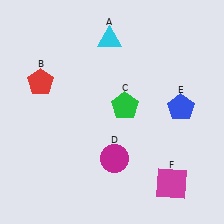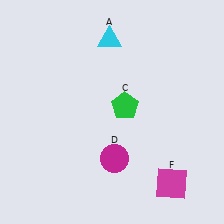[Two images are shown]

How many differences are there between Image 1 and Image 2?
There are 2 differences between the two images.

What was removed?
The blue pentagon (E), the red pentagon (B) were removed in Image 2.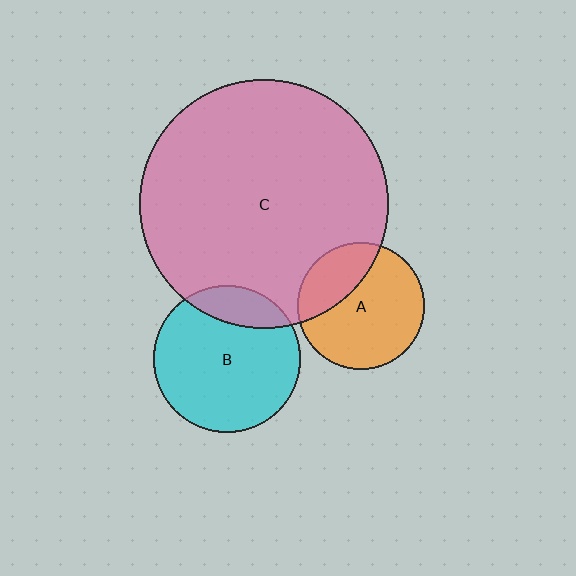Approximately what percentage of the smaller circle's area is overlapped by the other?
Approximately 15%.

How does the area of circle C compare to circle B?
Approximately 2.9 times.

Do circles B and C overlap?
Yes.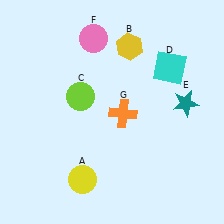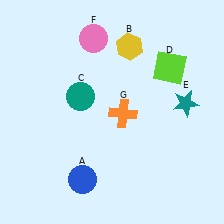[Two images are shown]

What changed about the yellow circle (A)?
In Image 1, A is yellow. In Image 2, it changed to blue.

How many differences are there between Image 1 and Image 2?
There are 3 differences between the two images.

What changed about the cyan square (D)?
In Image 1, D is cyan. In Image 2, it changed to lime.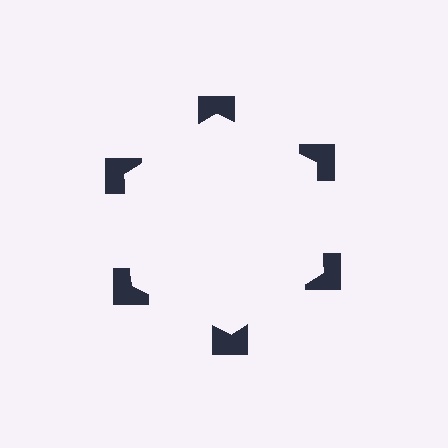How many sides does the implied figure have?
6 sides.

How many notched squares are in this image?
There are 6 — one at each vertex of the illusory hexagon.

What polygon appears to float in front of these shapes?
An illusory hexagon — its edges are inferred from the aligned wedge cuts in the notched squares, not physically drawn.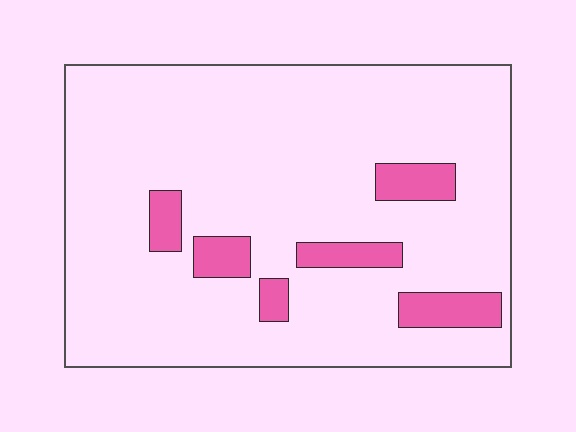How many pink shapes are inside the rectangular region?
6.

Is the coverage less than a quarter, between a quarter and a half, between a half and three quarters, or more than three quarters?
Less than a quarter.